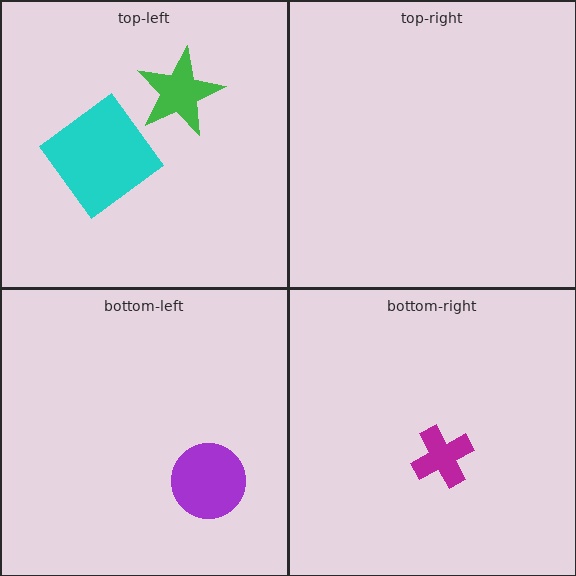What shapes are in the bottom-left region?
The purple circle.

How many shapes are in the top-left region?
2.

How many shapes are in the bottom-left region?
1.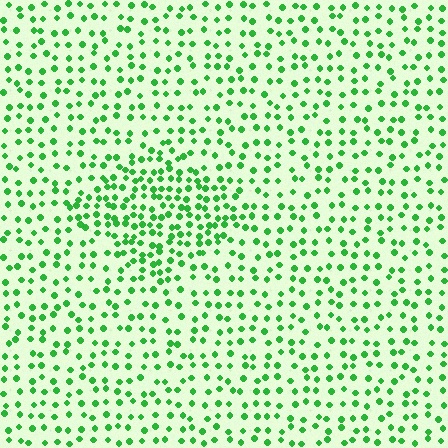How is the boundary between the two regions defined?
The boundary is defined by a change in element density (approximately 1.8x ratio). All elements are the same color, size, and shape.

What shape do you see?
I see a diamond.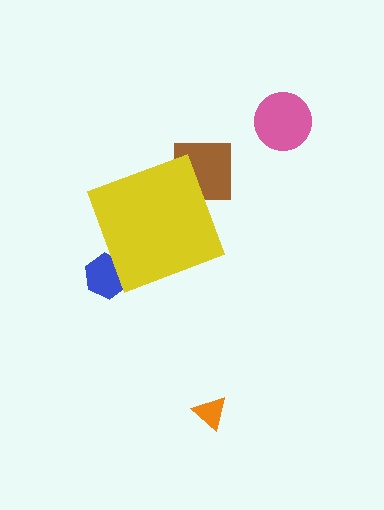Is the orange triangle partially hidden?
No, the orange triangle is fully visible.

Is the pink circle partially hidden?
No, the pink circle is fully visible.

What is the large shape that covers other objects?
A yellow diamond.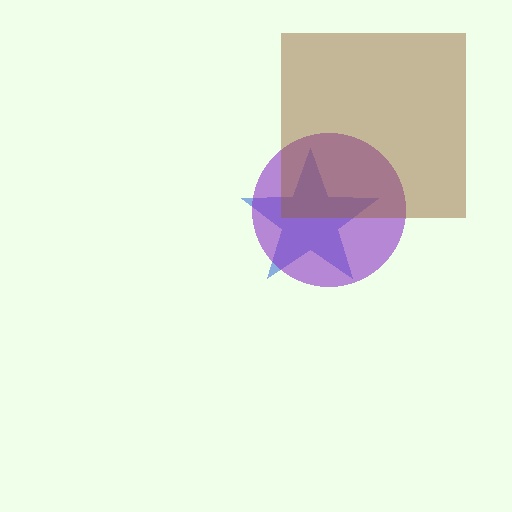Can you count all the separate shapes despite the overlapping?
Yes, there are 3 separate shapes.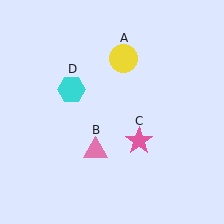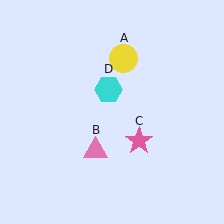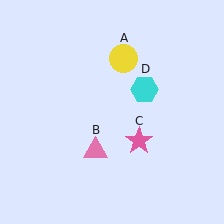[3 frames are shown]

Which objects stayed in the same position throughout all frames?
Yellow circle (object A) and pink triangle (object B) and pink star (object C) remained stationary.